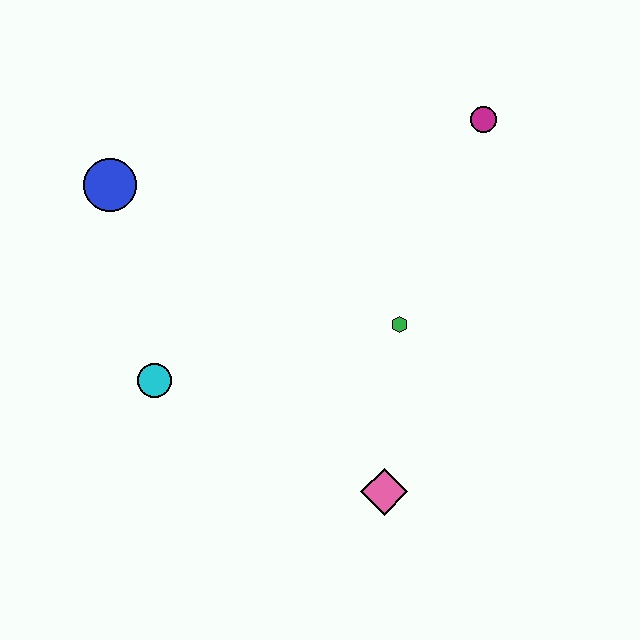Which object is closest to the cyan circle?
The blue circle is closest to the cyan circle.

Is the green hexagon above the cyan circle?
Yes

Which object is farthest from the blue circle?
The pink diamond is farthest from the blue circle.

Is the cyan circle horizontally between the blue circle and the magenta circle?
Yes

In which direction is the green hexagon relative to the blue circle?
The green hexagon is to the right of the blue circle.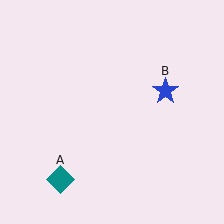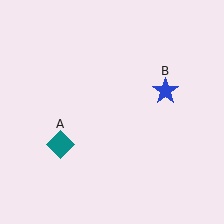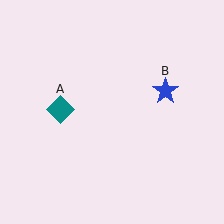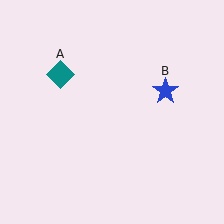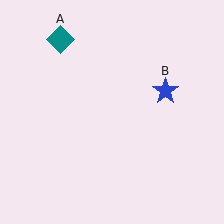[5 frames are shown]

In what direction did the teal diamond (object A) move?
The teal diamond (object A) moved up.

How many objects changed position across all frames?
1 object changed position: teal diamond (object A).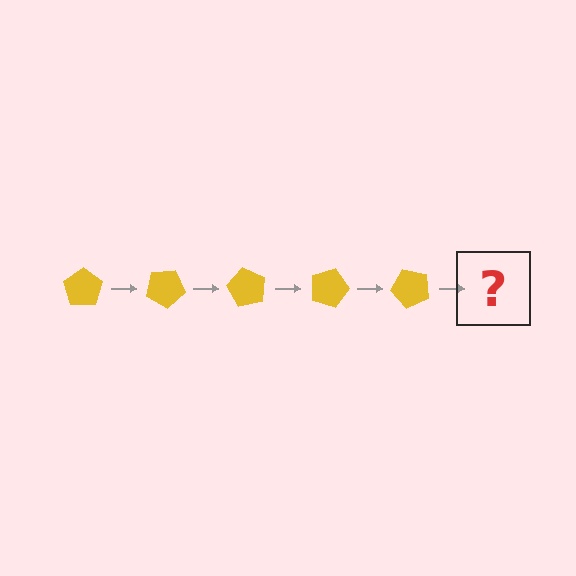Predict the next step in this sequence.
The next step is a yellow pentagon rotated 150 degrees.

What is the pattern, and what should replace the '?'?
The pattern is that the pentagon rotates 30 degrees each step. The '?' should be a yellow pentagon rotated 150 degrees.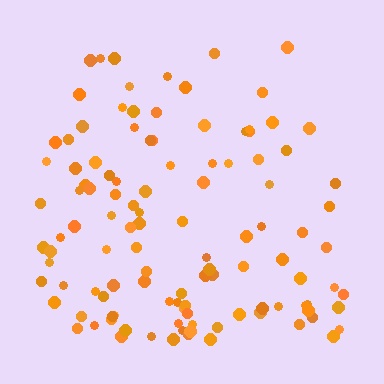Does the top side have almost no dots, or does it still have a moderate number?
Still a moderate number, just noticeably fewer than the bottom.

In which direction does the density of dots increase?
From top to bottom, with the bottom side densest.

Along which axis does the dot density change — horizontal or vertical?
Vertical.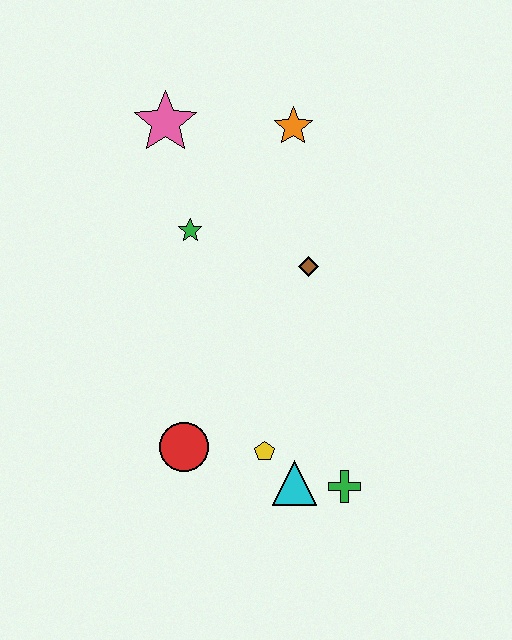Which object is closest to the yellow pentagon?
The cyan triangle is closest to the yellow pentagon.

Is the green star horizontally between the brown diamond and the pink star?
Yes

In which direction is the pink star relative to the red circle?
The pink star is above the red circle.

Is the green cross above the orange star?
No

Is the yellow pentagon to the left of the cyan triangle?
Yes